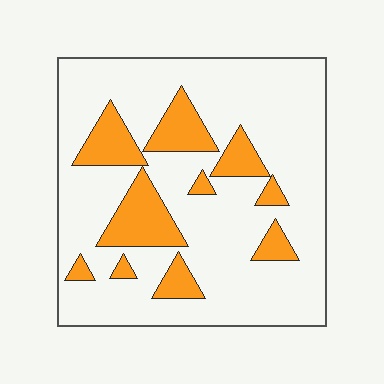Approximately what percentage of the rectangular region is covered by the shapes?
Approximately 20%.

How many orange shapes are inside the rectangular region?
10.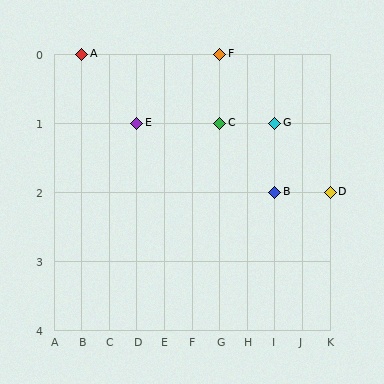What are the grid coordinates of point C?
Point C is at grid coordinates (G, 1).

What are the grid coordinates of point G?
Point G is at grid coordinates (I, 1).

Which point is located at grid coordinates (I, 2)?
Point B is at (I, 2).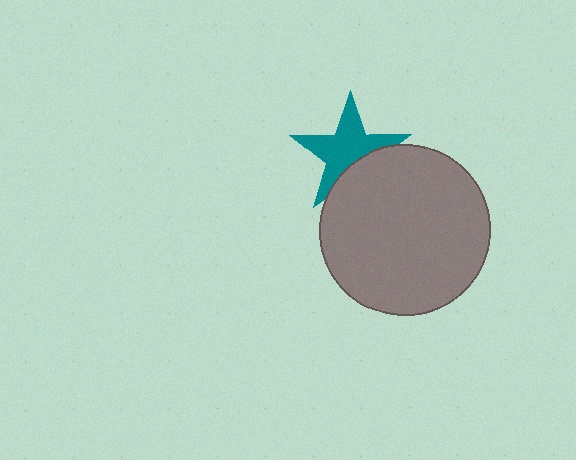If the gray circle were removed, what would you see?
You would see the complete teal star.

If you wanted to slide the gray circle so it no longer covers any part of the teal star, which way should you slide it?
Slide it down — that is the most direct way to separate the two shapes.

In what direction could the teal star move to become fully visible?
The teal star could move up. That would shift it out from behind the gray circle entirely.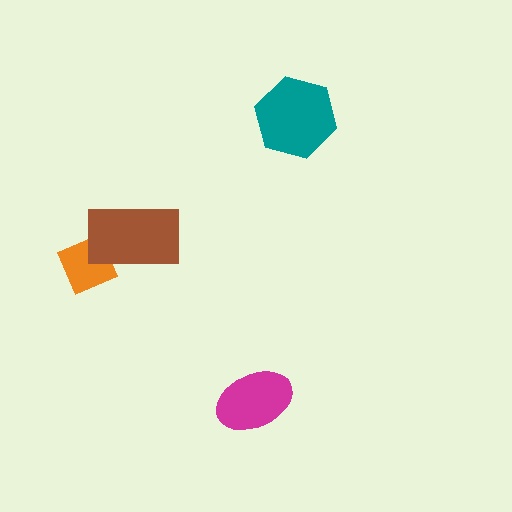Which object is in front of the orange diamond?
The brown rectangle is in front of the orange diamond.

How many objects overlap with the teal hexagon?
0 objects overlap with the teal hexagon.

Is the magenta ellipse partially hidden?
No, no other shape covers it.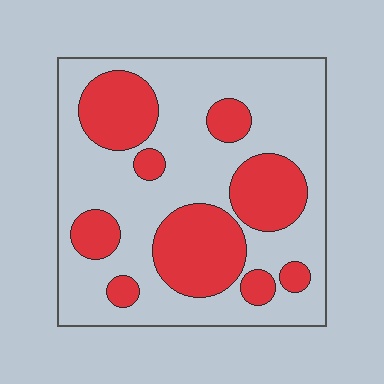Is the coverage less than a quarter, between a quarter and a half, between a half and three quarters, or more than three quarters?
Between a quarter and a half.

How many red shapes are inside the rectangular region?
9.